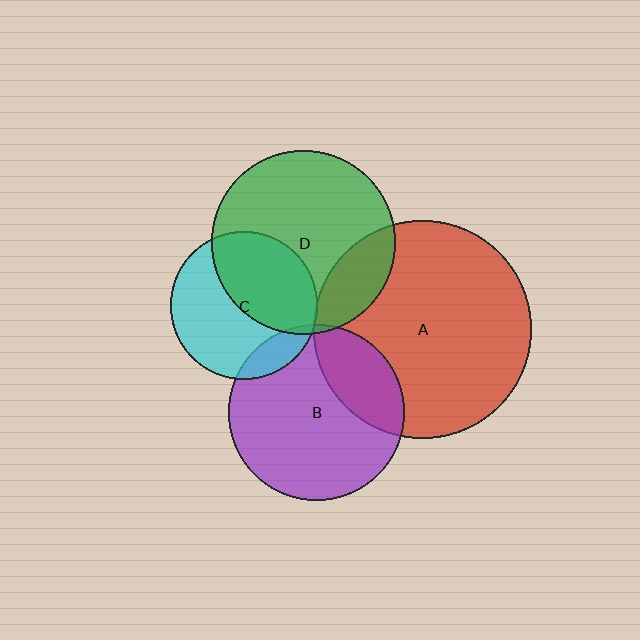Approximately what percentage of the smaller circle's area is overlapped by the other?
Approximately 15%.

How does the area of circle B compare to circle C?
Approximately 1.4 times.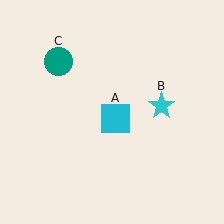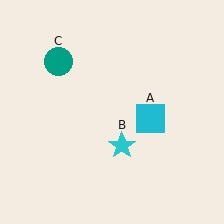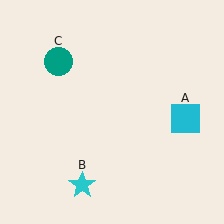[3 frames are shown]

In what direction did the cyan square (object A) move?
The cyan square (object A) moved right.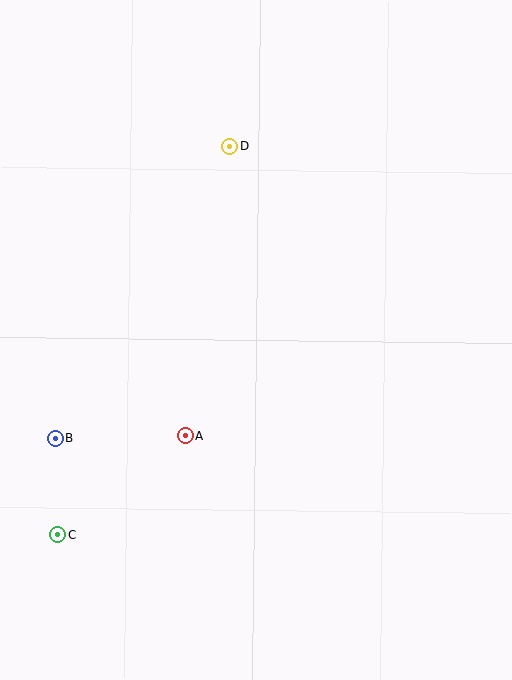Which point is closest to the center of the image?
Point A at (185, 436) is closest to the center.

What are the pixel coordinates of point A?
Point A is at (185, 436).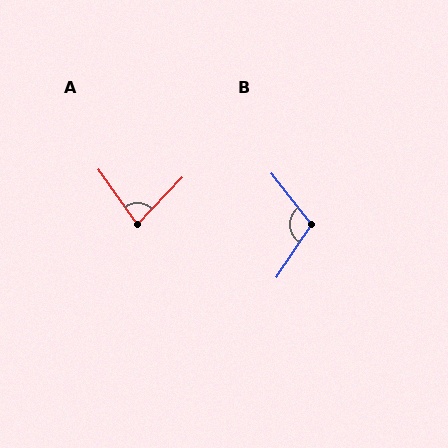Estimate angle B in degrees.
Approximately 108 degrees.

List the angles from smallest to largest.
A (79°), B (108°).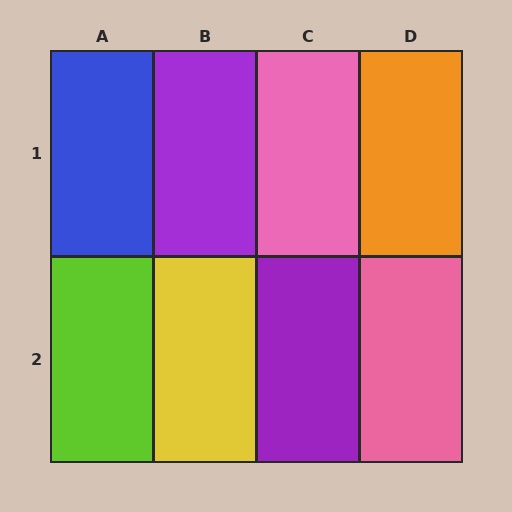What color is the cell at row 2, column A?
Lime.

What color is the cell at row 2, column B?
Yellow.